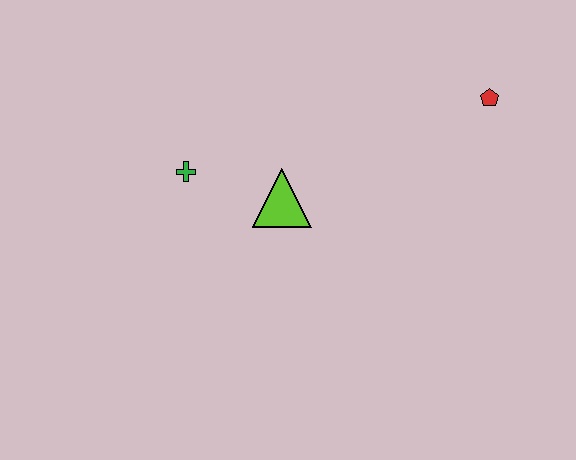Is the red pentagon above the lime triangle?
Yes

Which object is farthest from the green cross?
The red pentagon is farthest from the green cross.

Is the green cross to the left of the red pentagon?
Yes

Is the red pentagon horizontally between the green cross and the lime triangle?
No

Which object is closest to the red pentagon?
The lime triangle is closest to the red pentagon.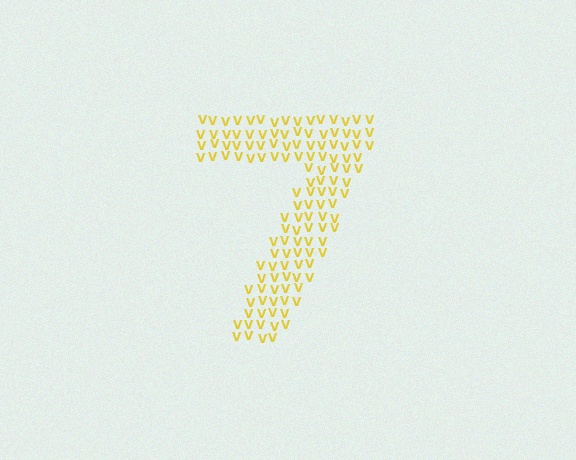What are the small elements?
The small elements are letter V's.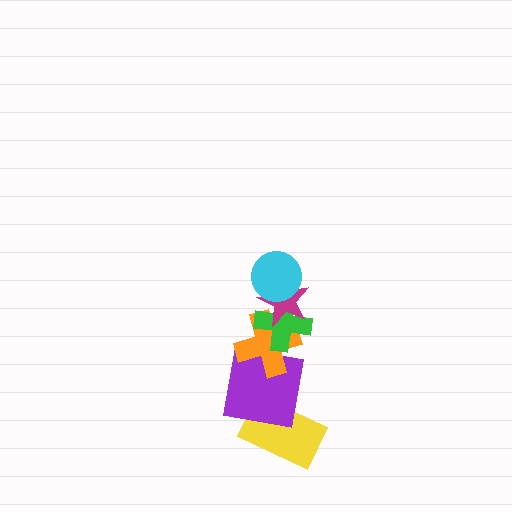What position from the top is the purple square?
The purple square is 5th from the top.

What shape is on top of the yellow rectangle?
The purple square is on top of the yellow rectangle.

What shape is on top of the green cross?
The magenta star is on top of the green cross.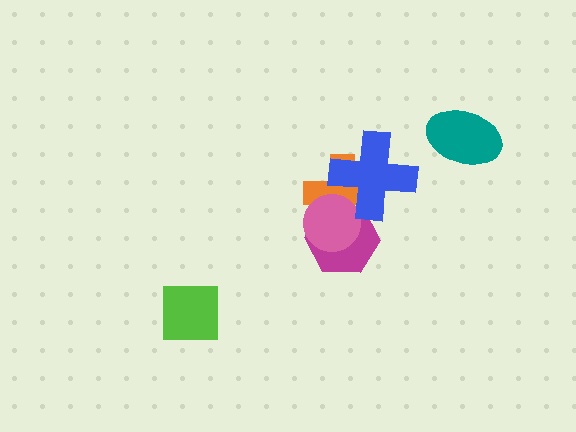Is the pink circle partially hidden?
Yes, it is partially covered by another shape.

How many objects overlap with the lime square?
0 objects overlap with the lime square.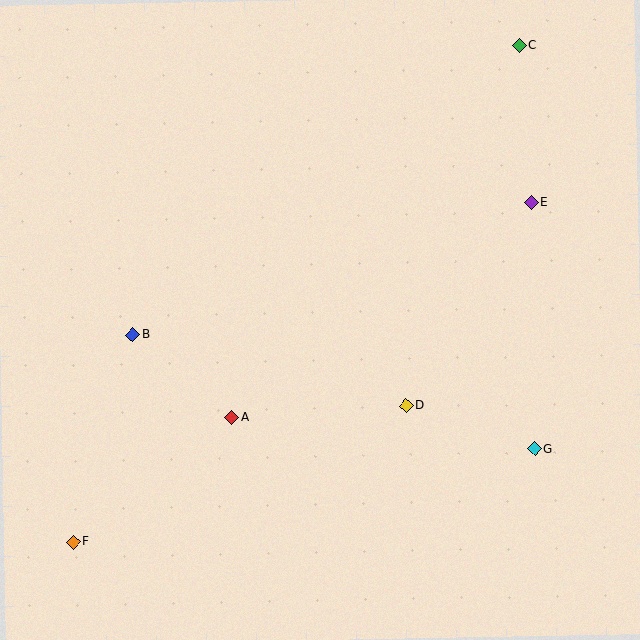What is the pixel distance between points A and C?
The distance between A and C is 470 pixels.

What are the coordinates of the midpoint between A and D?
The midpoint between A and D is at (319, 412).